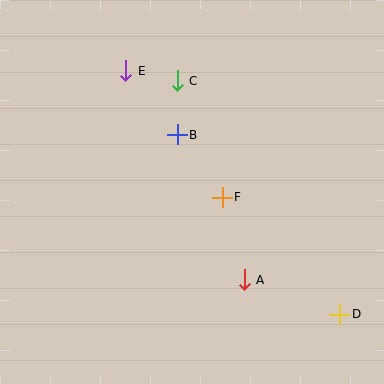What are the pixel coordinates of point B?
Point B is at (177, 135).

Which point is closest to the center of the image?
Point F at (222, 197) is closest to the center.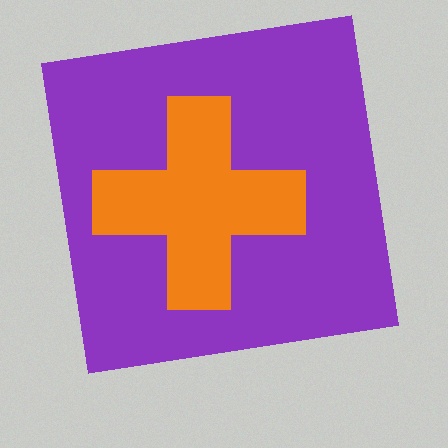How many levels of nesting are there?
2.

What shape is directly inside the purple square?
The orange cross.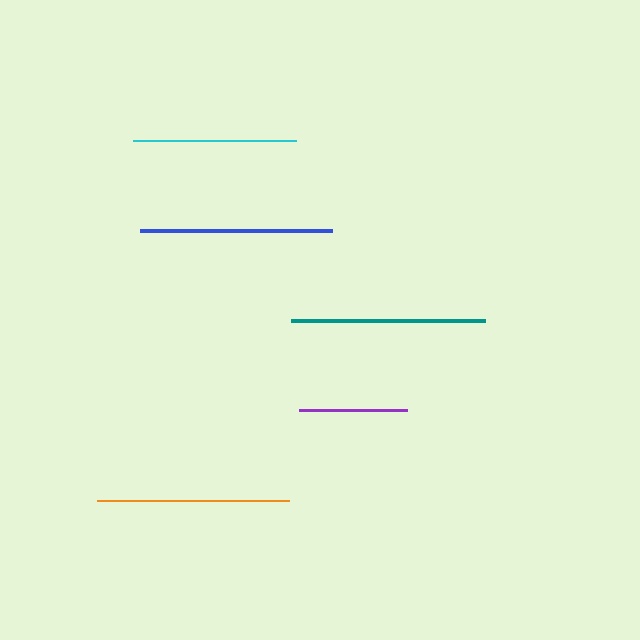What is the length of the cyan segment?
The cyan segment is approximately 163 pixels long.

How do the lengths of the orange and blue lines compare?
The orange and blue lines are approximately the same length.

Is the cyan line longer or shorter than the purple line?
The cyan line is longer than the purple line.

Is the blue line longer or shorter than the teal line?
The teal line is longer than the blue line.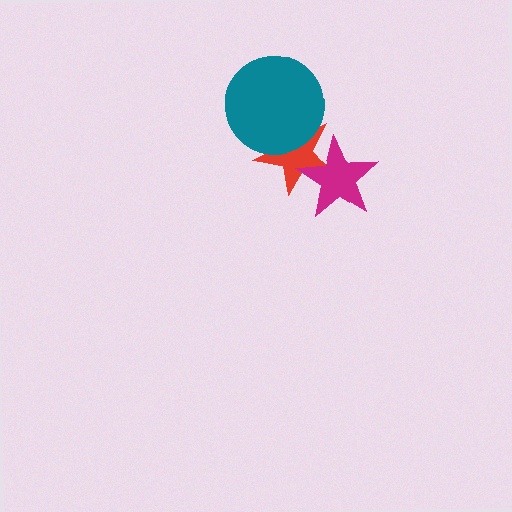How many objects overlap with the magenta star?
1 object overlaps with the magenta star.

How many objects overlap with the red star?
2 objects overlap with the red star.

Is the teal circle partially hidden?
No, no other shape covers it.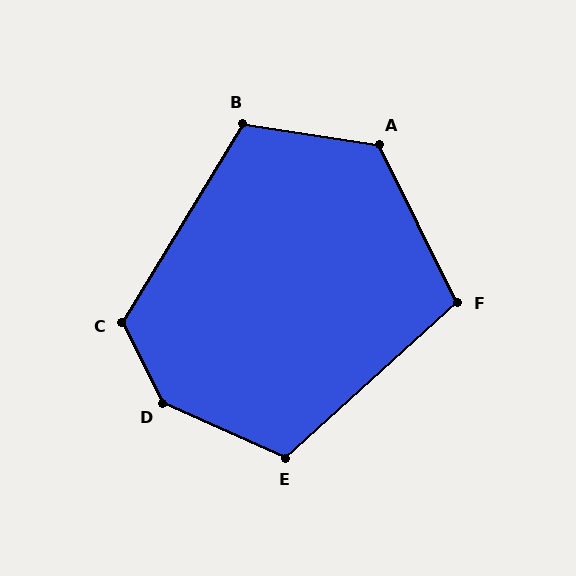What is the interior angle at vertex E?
Approximately 114 degrees (obtuse).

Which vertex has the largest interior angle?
D, at approximately 141 degrees.